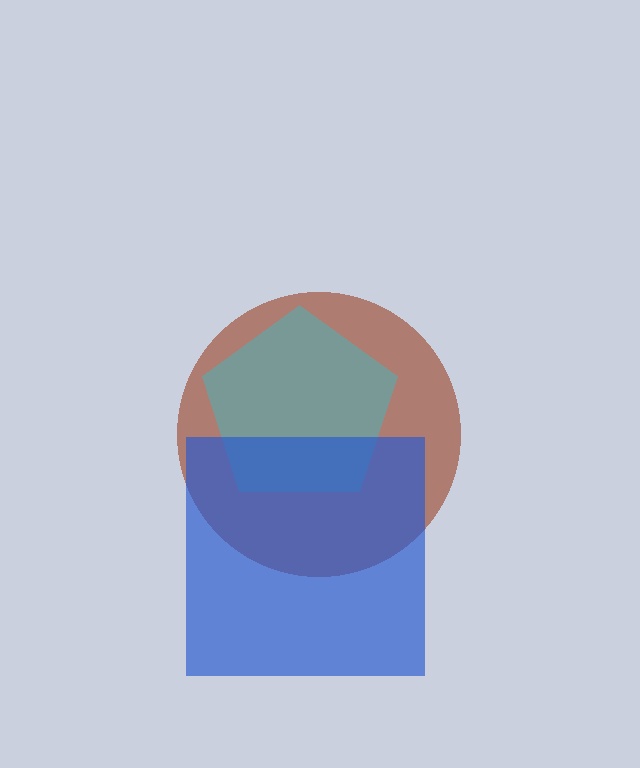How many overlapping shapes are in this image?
There are 3 overlapping shapes in the image.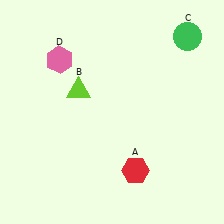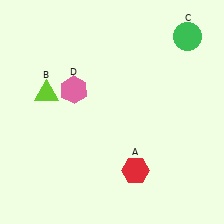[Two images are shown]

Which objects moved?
The objects that moved are: the lime triangle (B), the pink hexagon (D).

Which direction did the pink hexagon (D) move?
The pink hexagon (D) moved down.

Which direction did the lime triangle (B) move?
The lime triangle (B) moved left.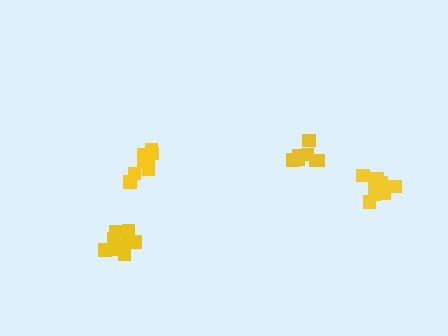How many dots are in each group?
Group 1: 9 dots, Group 2: 10 dots, Group 3: 11 dots, Group 4: 8 dots (38 total).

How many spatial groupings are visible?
There are 4 spatial groupings.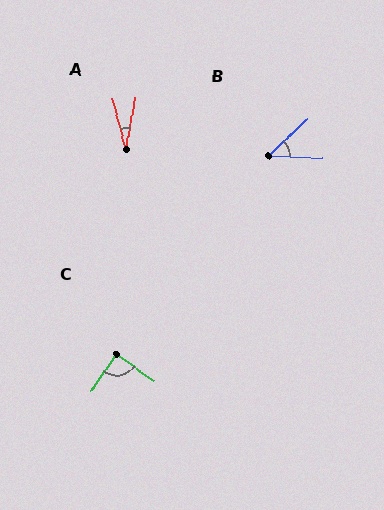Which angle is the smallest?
A, at approximately 25 degrees.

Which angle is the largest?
C, at approximately 89 degrees.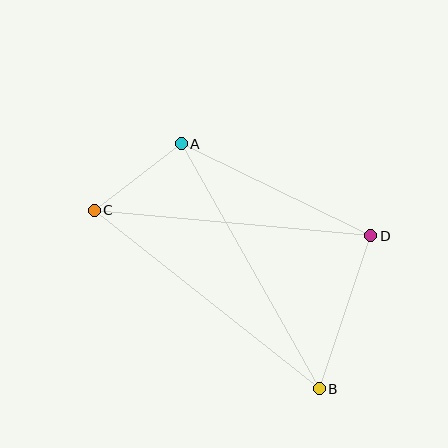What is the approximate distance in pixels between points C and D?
The distance between C and D is approximately 278 pixels.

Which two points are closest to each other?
Points A and C are closest to each other.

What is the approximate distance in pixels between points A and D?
The distance between A and D is approximately 211 pixels.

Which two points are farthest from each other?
Points B and C are farthest from each other.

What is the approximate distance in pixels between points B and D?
The distance between B and D is approximately 161 pixels.